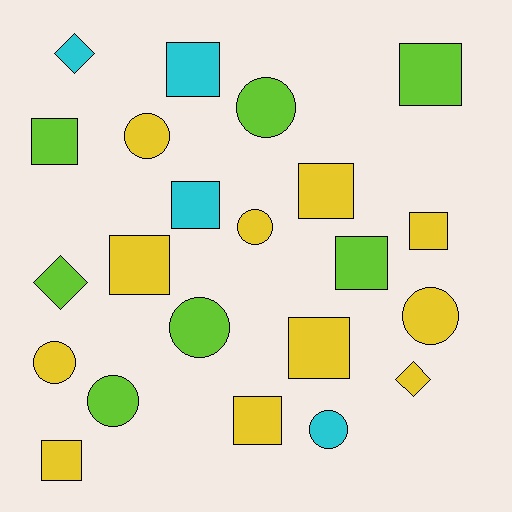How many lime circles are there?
There are 3 lime circles.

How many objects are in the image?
There are 22 objects.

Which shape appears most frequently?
Square, with 11 objects.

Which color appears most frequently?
Yellow, with 11 objects.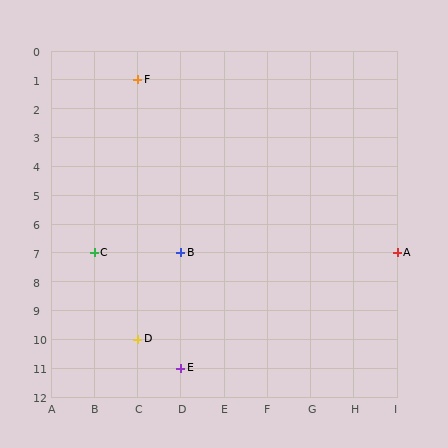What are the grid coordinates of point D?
Point D is at grid coordinates (C, 10).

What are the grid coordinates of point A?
Point A is at grid coordinates (I, 7).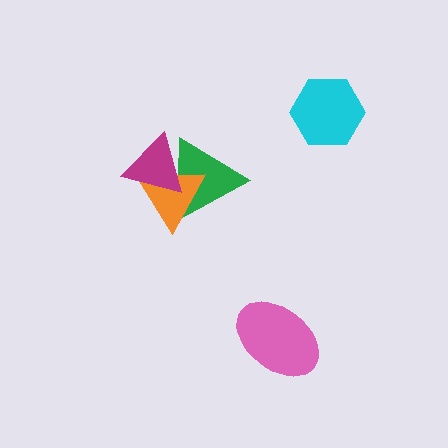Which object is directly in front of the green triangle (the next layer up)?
The orange triangle is directly in front of the green triangle.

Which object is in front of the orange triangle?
The magenta triangle is in front of the orange triangle.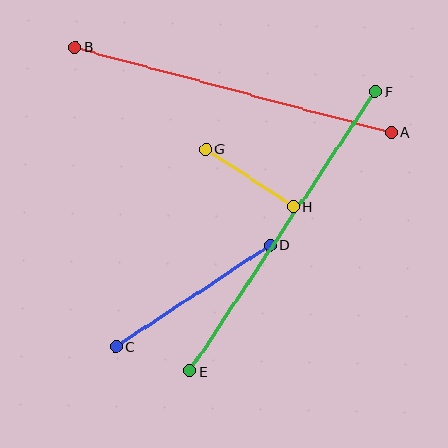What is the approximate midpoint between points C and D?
The midpoint is at approximately (193, 296) pixels.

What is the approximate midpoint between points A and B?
The midpoint is at approximately (233, 90) pixels.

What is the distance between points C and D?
The distance is approximately 185 pixels.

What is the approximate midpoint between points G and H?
The midpoint is at approximately (250, 178) pixels.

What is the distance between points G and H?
The distance is approximately 105 pixels.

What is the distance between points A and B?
The distance is approximately 327 pixels.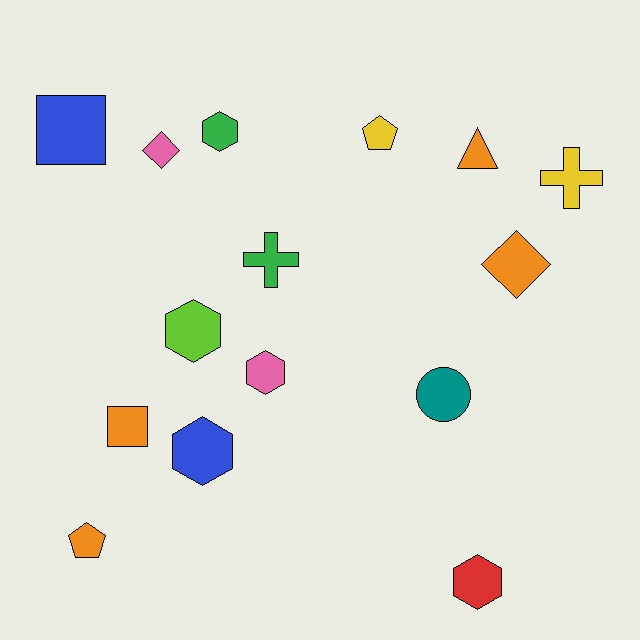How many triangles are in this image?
There is 1 triangle.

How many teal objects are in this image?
There is 1 teal object.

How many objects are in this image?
There are 15 objects.